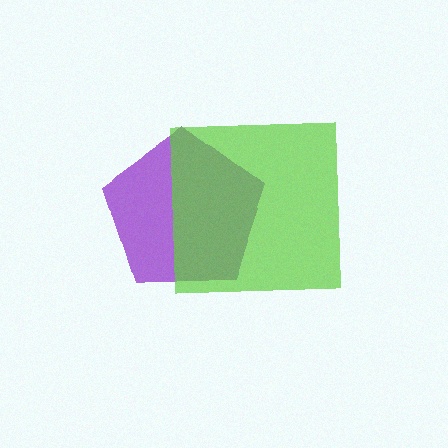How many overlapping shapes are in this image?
There are 2 overlapping shapes in the image.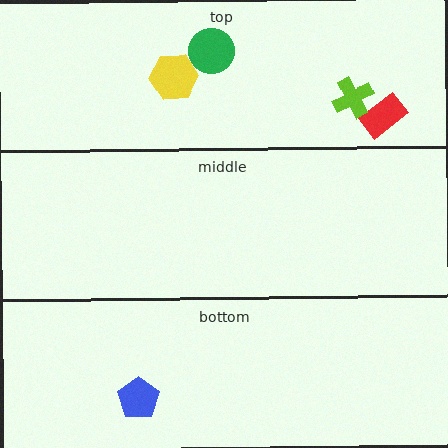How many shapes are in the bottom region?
1.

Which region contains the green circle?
The top region.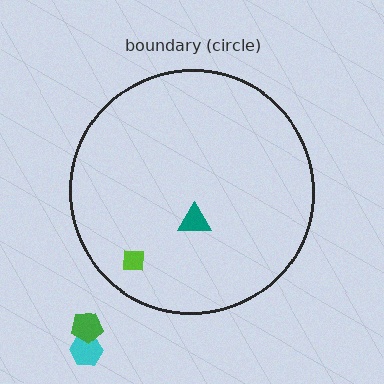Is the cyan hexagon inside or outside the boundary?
Outside.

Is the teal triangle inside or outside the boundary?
Inside.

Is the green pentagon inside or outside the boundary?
Outside.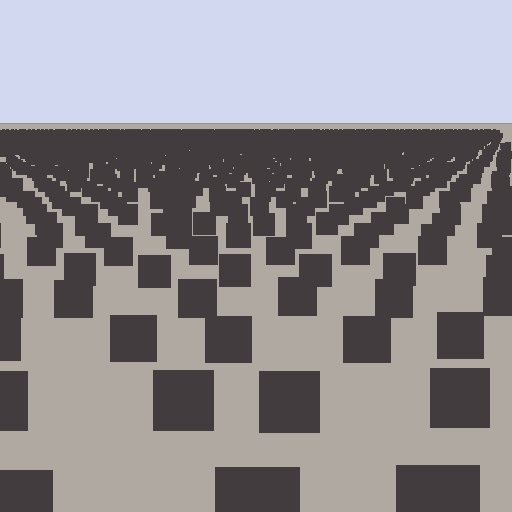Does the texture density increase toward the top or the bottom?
Density increases toward the top.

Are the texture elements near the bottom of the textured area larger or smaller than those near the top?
Larger. Near the bottom, elements are closer to the viewer and appear at a bigger on-screen size.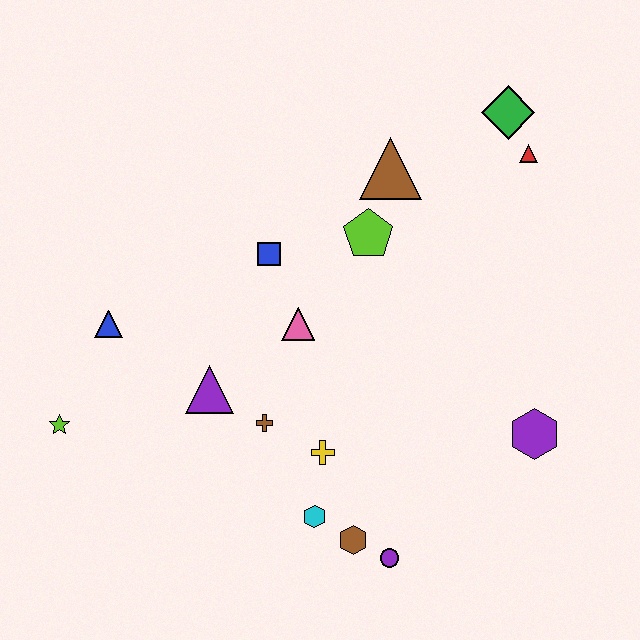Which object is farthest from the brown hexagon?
The green diamond is farthest from the brown hexagon.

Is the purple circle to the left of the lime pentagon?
No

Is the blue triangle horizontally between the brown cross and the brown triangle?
No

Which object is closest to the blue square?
The pink triangle is closest to the blue square.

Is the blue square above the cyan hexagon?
Yes